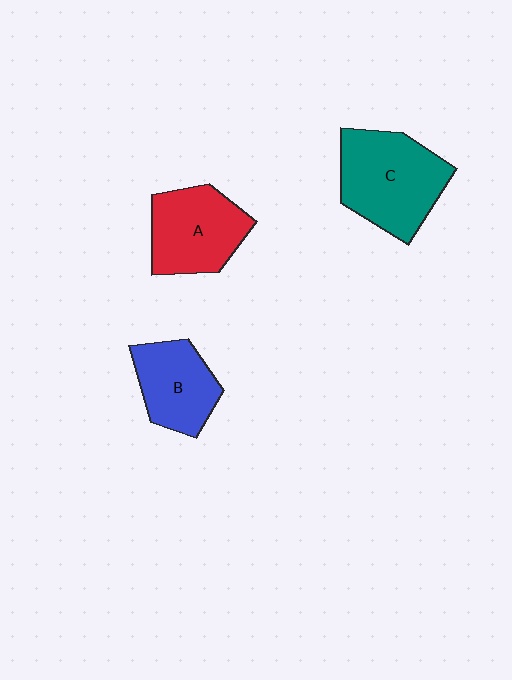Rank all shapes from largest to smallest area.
From largest to smallest: C (teal), A (red), B (blue).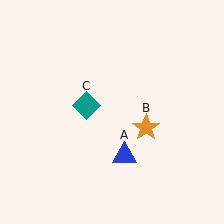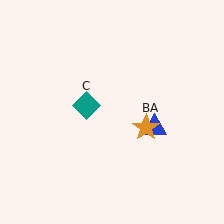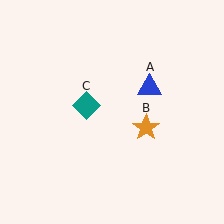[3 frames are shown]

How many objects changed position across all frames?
1 object changed position: blue triangle (object A).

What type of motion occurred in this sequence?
The blue triangle (object A) rotated counterclockwise around the center of the scene.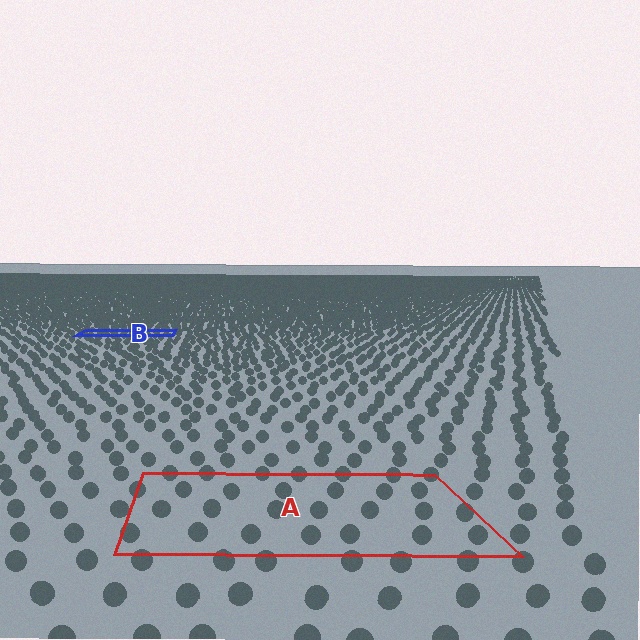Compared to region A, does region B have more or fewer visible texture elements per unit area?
Region B has more texture elements per unit area — they are packed more densely because it is farther away.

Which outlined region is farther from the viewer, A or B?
Region B is farther from the viewer — the texture elements inside it appear smaller and more densely packed.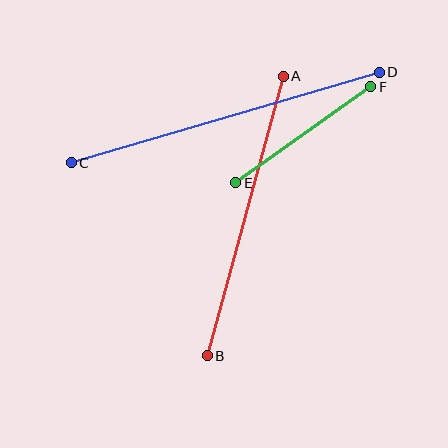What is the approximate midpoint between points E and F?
The midpoint is at approximately (303, 135) pixels.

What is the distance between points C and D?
The distance is approximately 321 pixels.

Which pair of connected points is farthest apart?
Points C and D are farthest apart.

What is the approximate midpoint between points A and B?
The midpoint is at approximately (245, 216) pixels.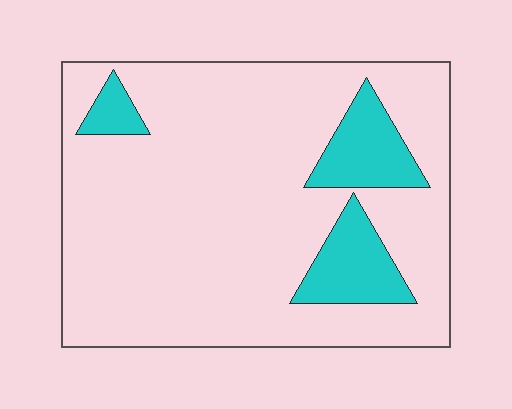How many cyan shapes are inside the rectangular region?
3.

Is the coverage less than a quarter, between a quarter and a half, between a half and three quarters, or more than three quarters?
Less than a quarter.